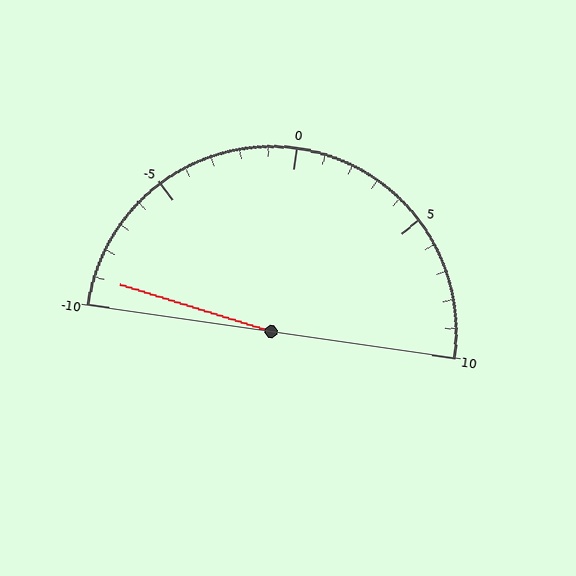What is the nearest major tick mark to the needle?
The nearest major tick mark is -10.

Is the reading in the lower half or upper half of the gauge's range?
The reading is in the lower half of the range (-10 to 10).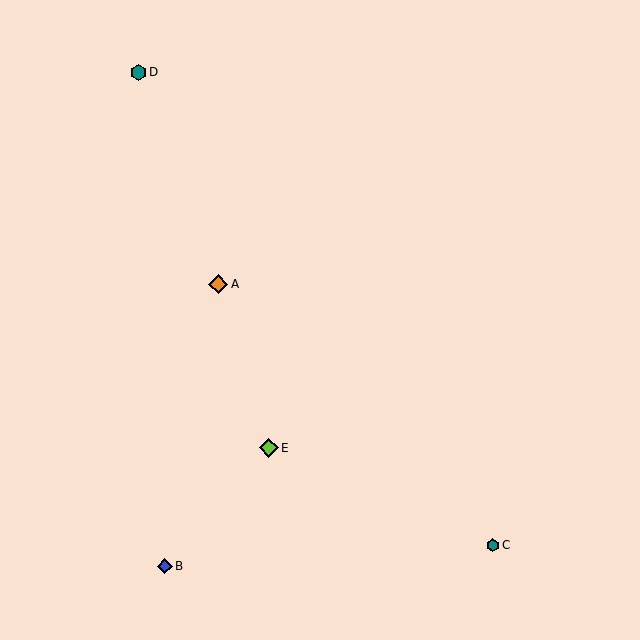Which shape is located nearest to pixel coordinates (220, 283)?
The orange diamond (labeled A) at (218, 284) is nearest to that location.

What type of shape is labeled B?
Shape B is a blue diamond.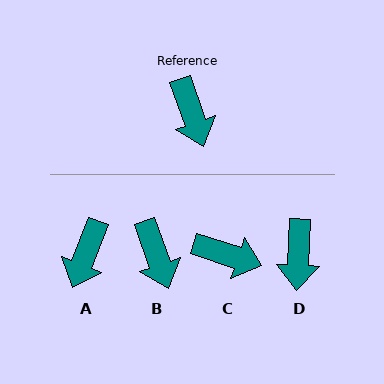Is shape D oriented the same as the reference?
No, it is off by about 22 degrees.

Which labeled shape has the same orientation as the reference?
B.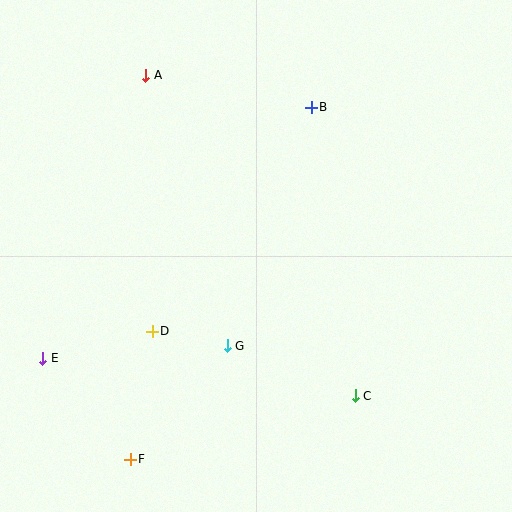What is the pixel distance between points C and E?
The distance between C and E is 315 pixels.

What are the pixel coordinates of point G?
Point G is at (227, 346).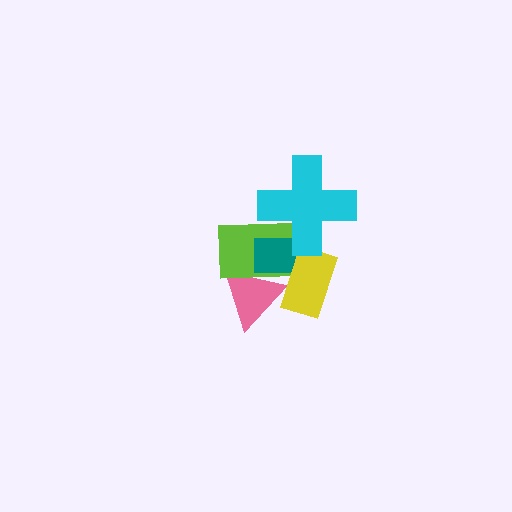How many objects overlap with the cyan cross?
2 objects overlap with the cyan cross.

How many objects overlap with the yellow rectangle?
3 objects overlap with the yellow rectangle.